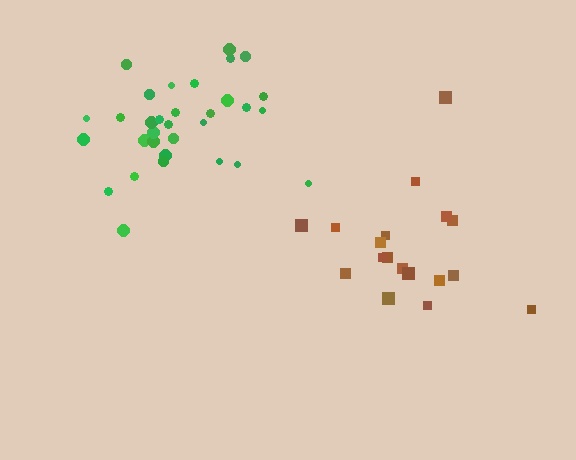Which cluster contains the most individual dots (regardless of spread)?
Green (32).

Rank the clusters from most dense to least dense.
green, brown.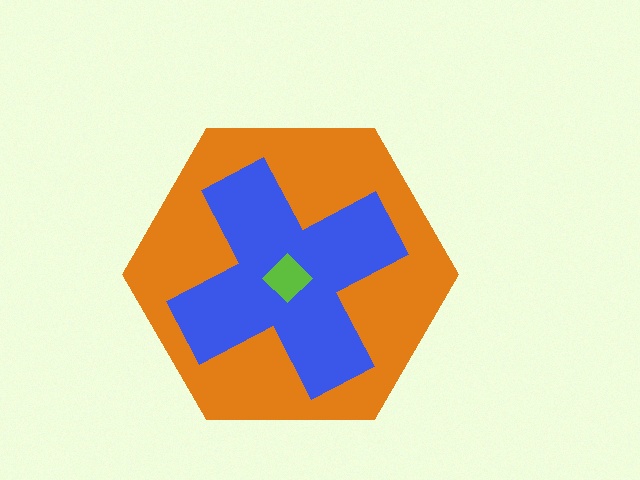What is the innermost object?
The lime diamond.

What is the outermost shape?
The orange hexagon.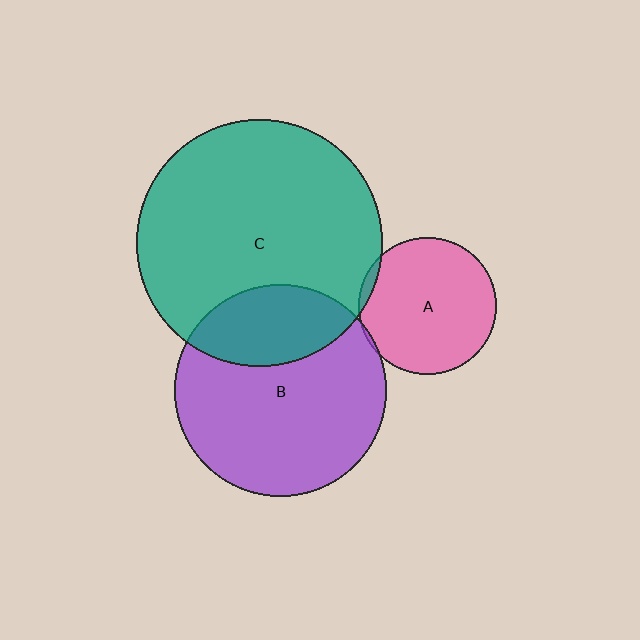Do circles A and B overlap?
Yes.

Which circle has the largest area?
Circle C (teal).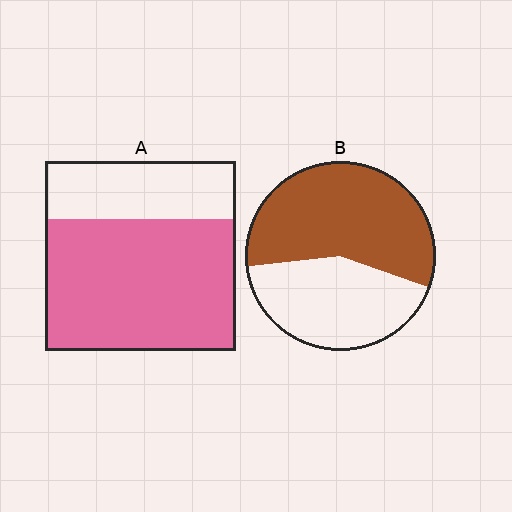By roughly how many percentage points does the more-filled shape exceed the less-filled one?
By roughly 10 percentage points (A over B).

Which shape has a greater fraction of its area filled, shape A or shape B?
Shape A.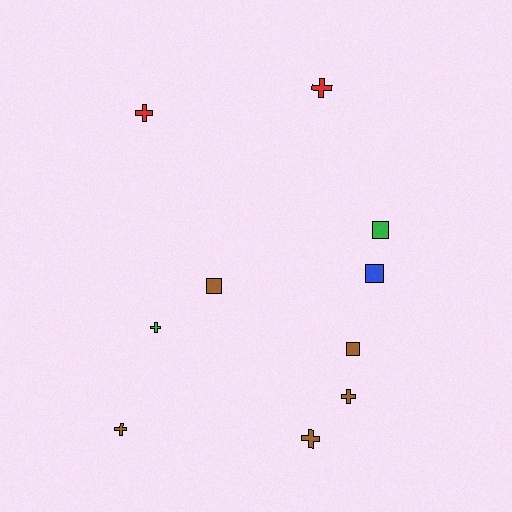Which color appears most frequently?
Brown, with 5 objects.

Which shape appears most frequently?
Cross, with 6 objects.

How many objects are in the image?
There are 10 objects.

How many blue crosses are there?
There are no blue crosses.